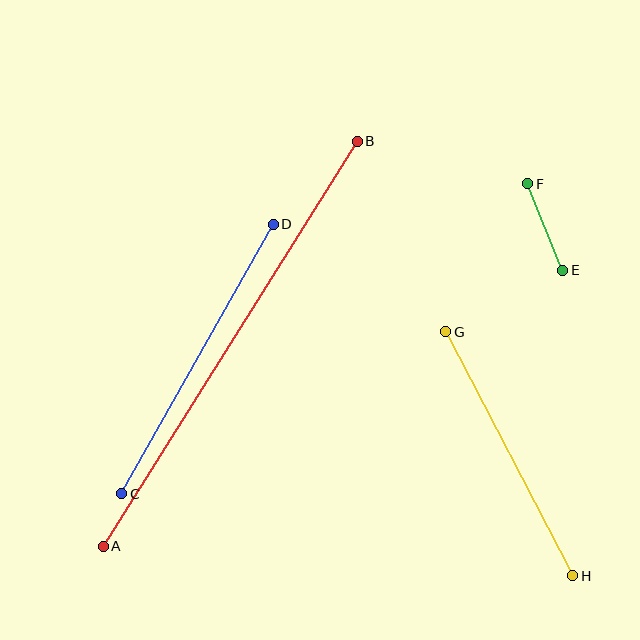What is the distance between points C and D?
The distance is approximately 309 pixels.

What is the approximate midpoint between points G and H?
The midpoint is at approximately (509, 454) pixels.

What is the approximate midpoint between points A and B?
The midpoint is at approximately (230, 344) pixels.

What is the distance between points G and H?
The distance is approximately 275 pixels.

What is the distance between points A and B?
The distance is approximately 478 pixels.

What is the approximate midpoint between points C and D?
The midpoint is at approximately (198, 359) pixels.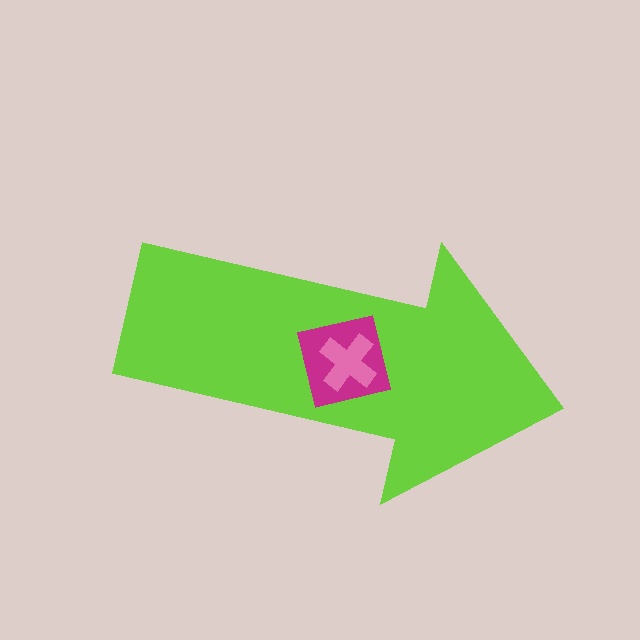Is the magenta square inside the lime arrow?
Yes.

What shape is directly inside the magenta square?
The pink cross.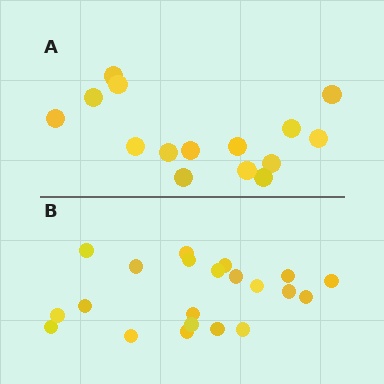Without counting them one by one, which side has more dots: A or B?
Region B (the bottom region) has more dots.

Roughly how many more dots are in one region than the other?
Region B has about 6 more dots than region A.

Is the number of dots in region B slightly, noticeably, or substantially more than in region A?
Region B has noticeably more, but not dramatically so. The ratio is roughly 1.4 to 1.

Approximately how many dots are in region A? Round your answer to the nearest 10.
About 20 dots. (The exact count is 15, which rounds to 20.)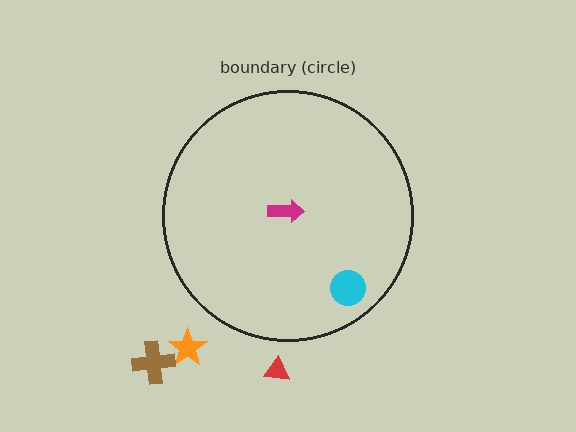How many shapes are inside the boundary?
2 inside, 3 outside.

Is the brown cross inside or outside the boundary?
Outside.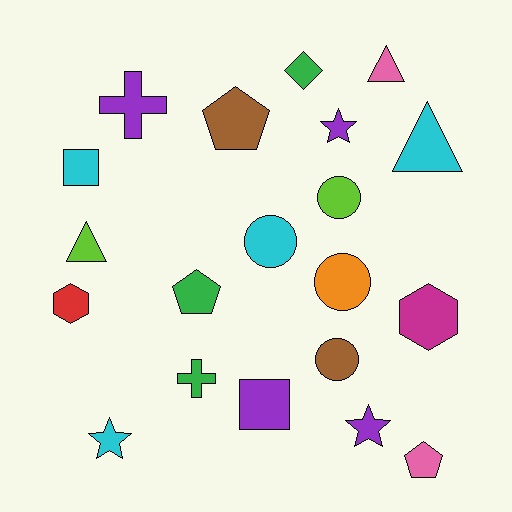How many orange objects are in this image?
There is 1 orange object.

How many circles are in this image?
There are 4 circles.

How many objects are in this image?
There are 20 objects.